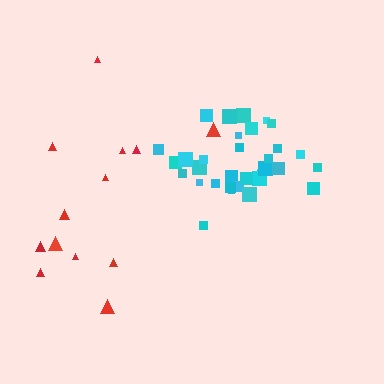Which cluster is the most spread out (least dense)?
Red.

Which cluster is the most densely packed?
Cyan.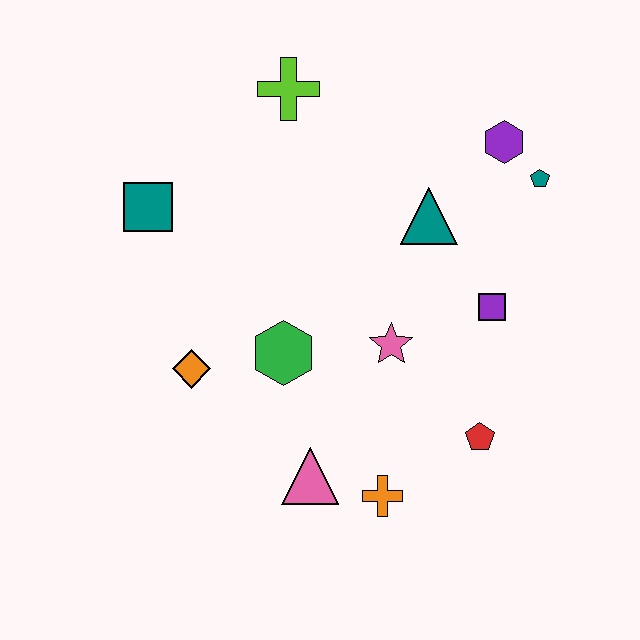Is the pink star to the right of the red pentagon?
No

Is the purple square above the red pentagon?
Yes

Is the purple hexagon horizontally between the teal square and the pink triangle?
No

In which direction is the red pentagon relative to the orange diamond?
The red pentagon is to the right of the orange diamond.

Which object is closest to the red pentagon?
The orange cross is closest to the red pentagon.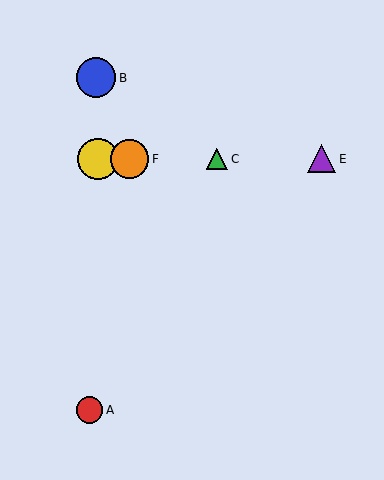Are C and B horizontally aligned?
No, C is at y≈159 and B is at y≈78.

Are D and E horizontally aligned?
Yes, both are at y≈159.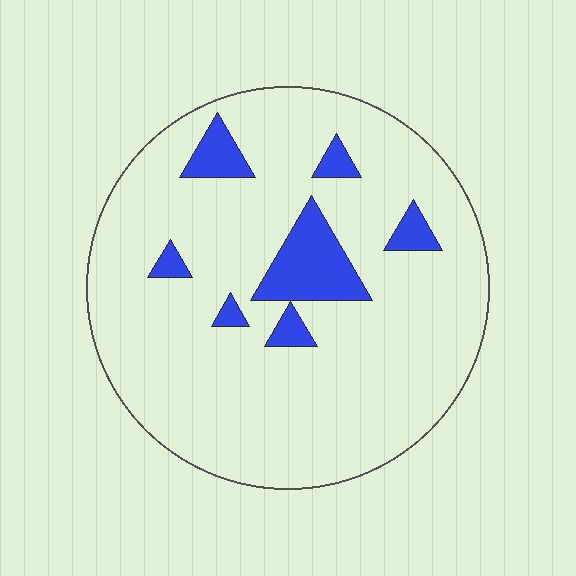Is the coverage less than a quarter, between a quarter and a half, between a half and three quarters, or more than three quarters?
Less than a quarter.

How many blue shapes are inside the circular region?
7.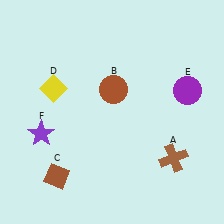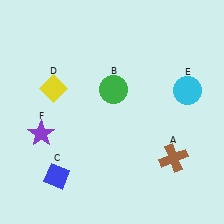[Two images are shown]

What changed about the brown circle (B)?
In Image 1, B is brown. In Image 2, it changed to green.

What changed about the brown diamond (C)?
In Image 1, C is brown. In Image 2, it changed to blue.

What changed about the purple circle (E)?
In Image 1, E is purple. In Image 2, it changed to cyan.